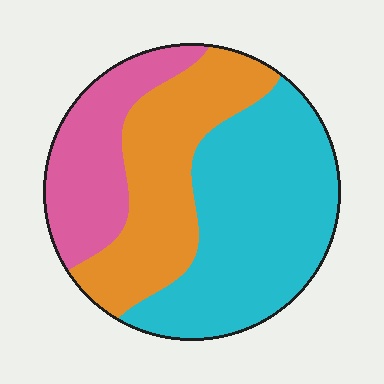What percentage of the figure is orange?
Orange covers around 30% of the figure.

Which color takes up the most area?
Cyan, at roughly 45%.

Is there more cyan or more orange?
Cyan.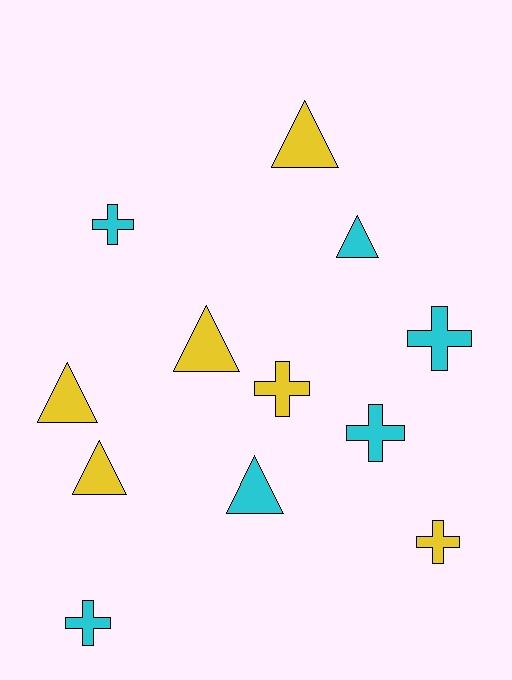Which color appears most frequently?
Yellow, with 6 objects.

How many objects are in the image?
There are 12 objects.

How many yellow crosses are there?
There are 2 yellow crosses.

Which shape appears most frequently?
Triangle, with 6 objects.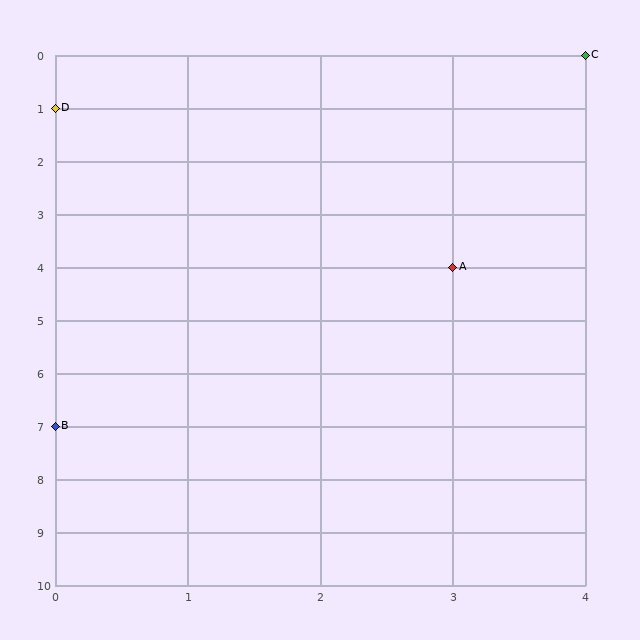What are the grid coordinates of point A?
Point A is at grid coordinates (3, 4).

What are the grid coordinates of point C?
Point C is at grid coordinates (4, 0).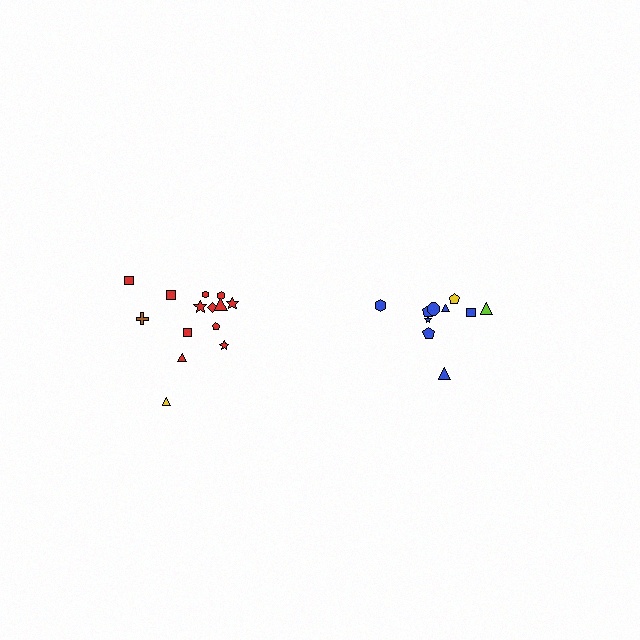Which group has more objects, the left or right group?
The left group.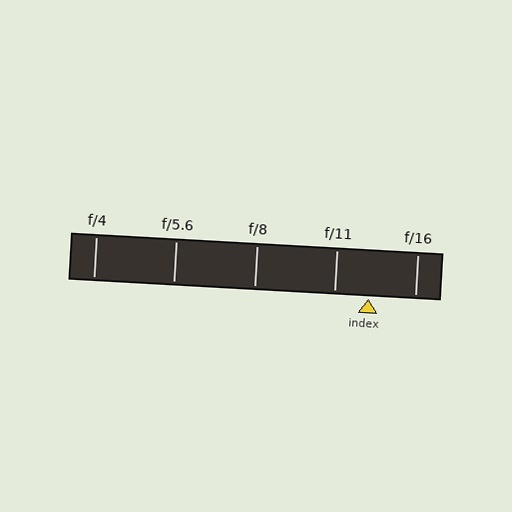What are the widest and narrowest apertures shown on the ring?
The widest aperture shown is f/4 and the narrowest is f/16.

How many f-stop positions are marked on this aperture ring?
There are 5 f-stop positions marked.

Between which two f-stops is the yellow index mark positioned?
The index mark is between f/11 and f/16.